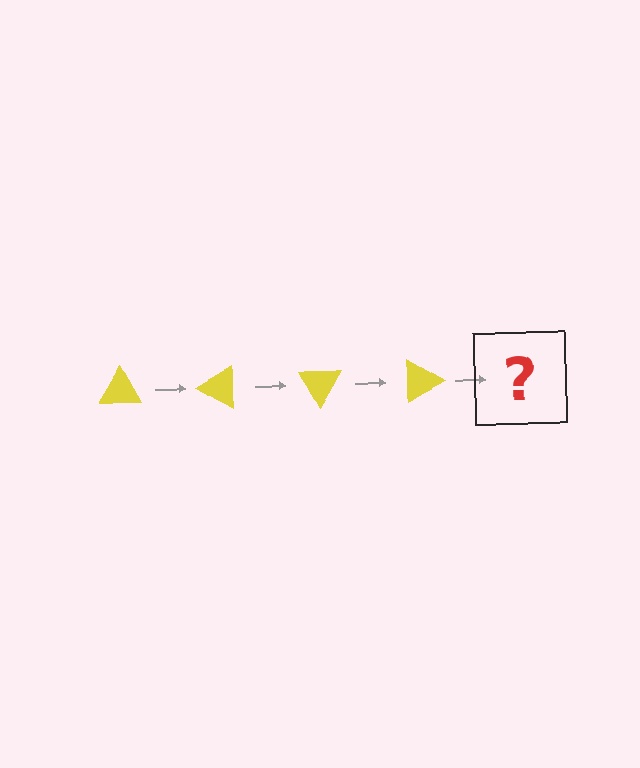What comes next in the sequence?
The next element should be a yellow triangle rotated 120 degrees.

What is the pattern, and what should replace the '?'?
The pattern is that the triangle rotates 30 degrees each step. The '?' should be a yellow triangle rotated 120 degrees.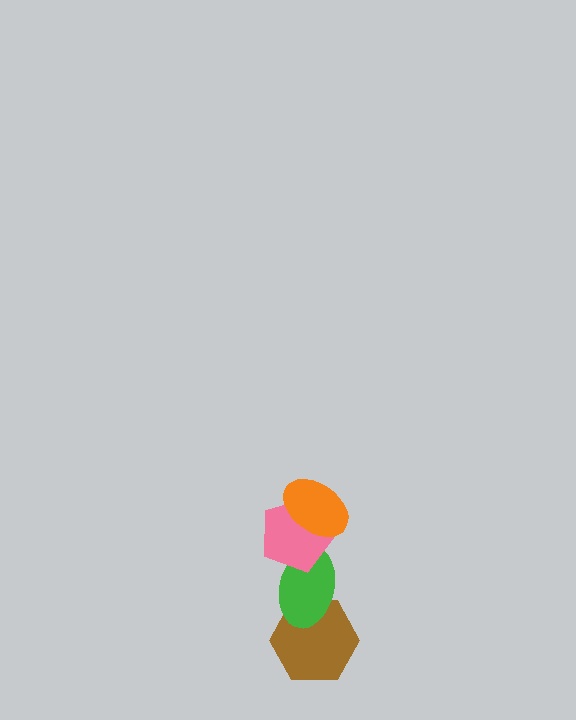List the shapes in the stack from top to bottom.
From top to bottom: the orange ellipse, the pink pentagon, the green ellipse, the brown hexagon.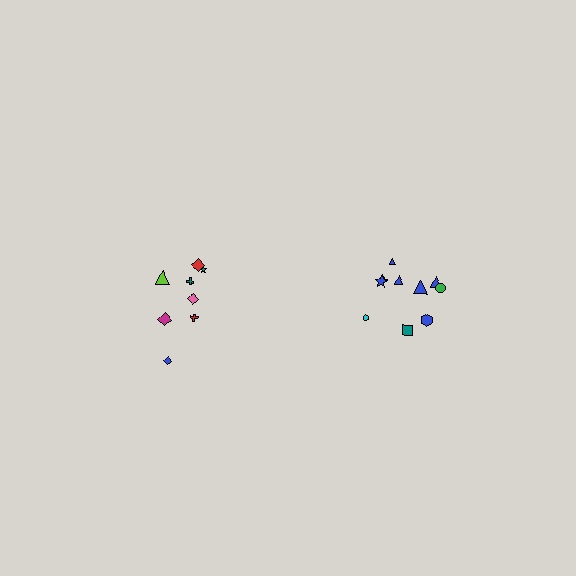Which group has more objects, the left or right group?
The right group.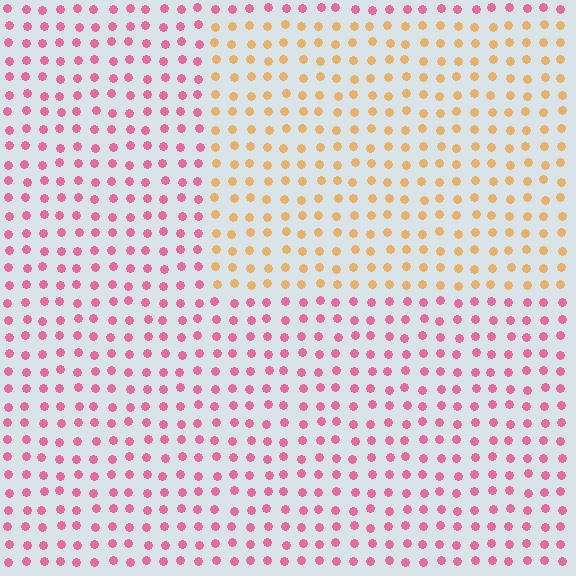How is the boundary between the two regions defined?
The boundary is defined purely by a slight shift in hue (about 60 degrees). Spacing, size, and orientation are identical on both sides.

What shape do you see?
I see a rectangle.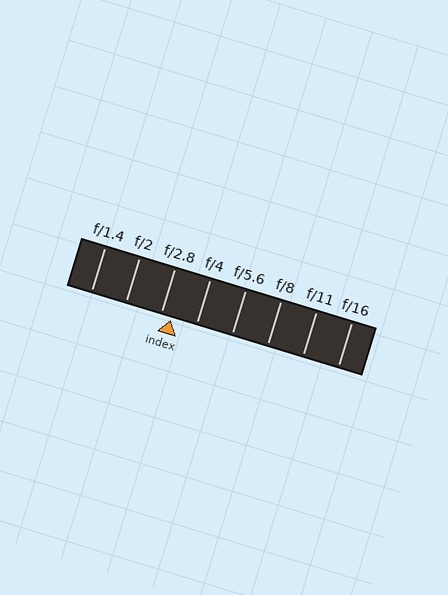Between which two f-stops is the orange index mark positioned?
The index mark is between f/2.8 and f/4.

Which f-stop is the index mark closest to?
The index mark is closest to f/2.8.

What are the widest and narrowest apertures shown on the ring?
The widest aperture shown is f/1.4 and the narrowest is f/16.